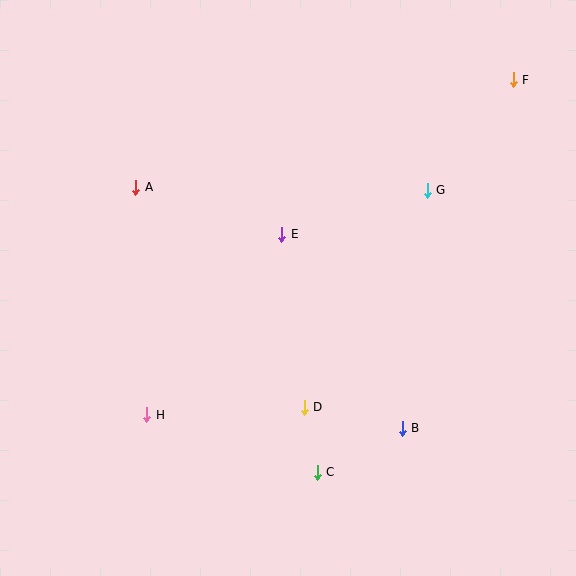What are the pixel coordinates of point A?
Point A is at (136, 187).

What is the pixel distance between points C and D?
The distance between C and D is 66 pixels.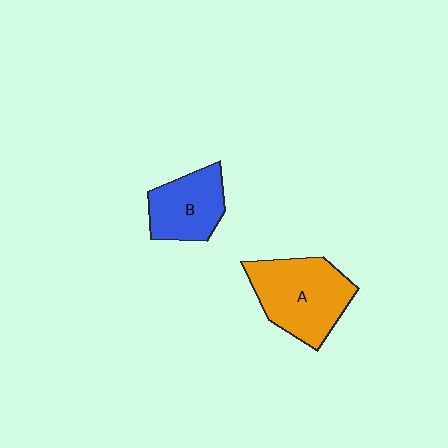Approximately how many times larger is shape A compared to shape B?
Approximately 1.4 times.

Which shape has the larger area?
Shape A (orange).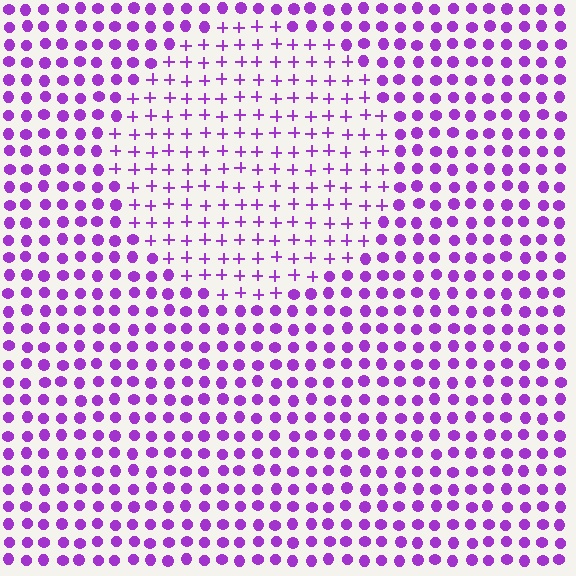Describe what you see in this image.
The image is filled with small purple elements arranged in a uniform grid. A circle-shaped region contains plus signs, while the surrounding area contains circles. The boundary is defined purely by the change in element shape.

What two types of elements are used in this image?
The image uses plus signs inside the circle region and circles outside it.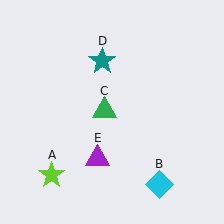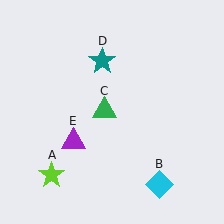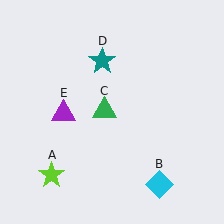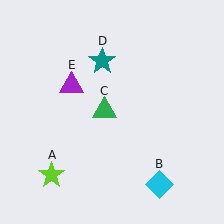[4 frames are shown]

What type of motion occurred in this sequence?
The purple triangle (object E) rotated clockwise around the center of the scene.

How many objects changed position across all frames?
1 object changed position: purple triangle (object E).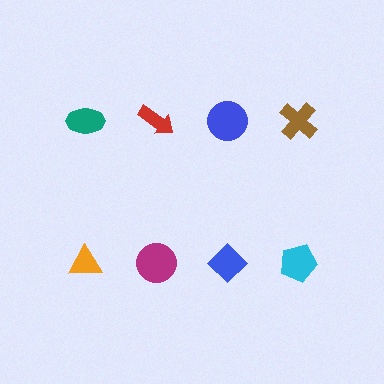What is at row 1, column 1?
A teal ellipse.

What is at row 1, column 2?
A red arrow.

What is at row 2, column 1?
An orange triangle.